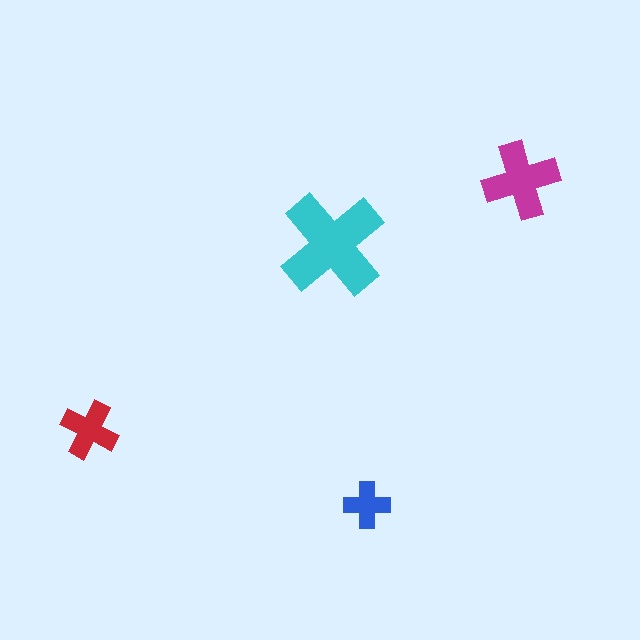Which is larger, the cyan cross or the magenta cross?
The cyan one.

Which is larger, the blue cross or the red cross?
The red one.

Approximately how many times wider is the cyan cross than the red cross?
About 2 times wider.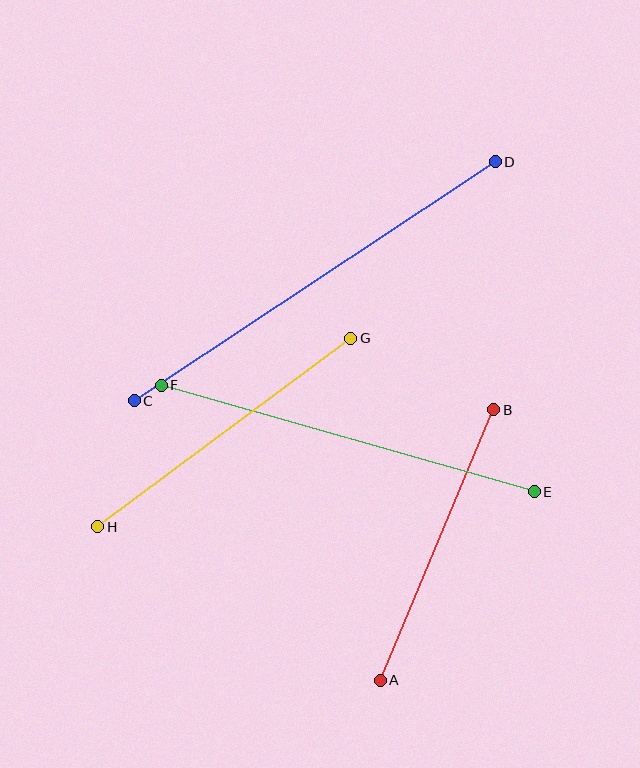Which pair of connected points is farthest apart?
Points C and D are farthest apart.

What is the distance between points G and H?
The distance is approximately 315 pixels.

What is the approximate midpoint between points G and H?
The midpoint is at approximately (224, 433) pixels.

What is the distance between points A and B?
The distance is approximately 294 pixels.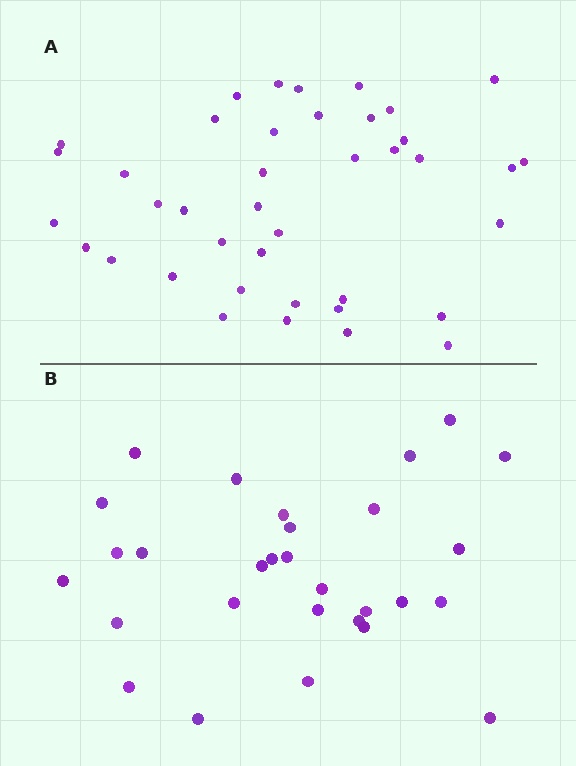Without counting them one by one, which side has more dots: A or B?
Region A (the top region) has more dots.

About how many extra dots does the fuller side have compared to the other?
Region A has roughly 12 or so more dots than region B.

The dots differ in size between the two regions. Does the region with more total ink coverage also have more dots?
No. Region B has more total ink coverage because its dots are larger, but region A actually contains more individual dots. Total area can be misleading — the number of items is what matters here.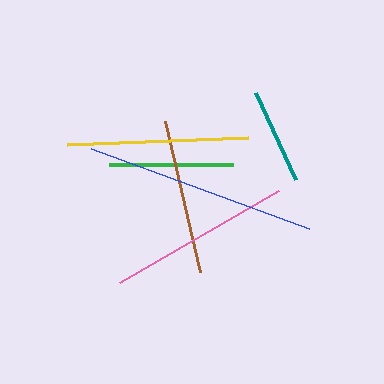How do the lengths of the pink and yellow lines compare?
The pink and yellow lines are approximately the same length.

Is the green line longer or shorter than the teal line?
The green line is longer than the teal line.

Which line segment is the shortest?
The teal line is the shortest at approximately 95 pixels.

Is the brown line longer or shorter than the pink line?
The pink line is longer than the brown line.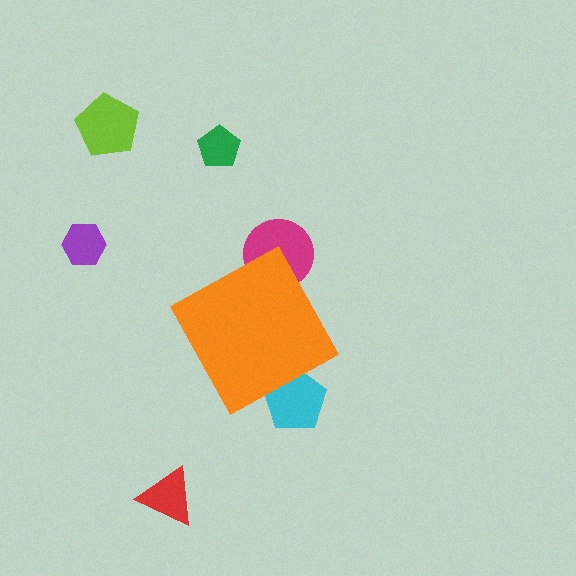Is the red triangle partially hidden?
No, the red triangle is fully visible.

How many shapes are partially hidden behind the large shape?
2 shapes are partially hidden.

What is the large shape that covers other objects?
An orange diamond.